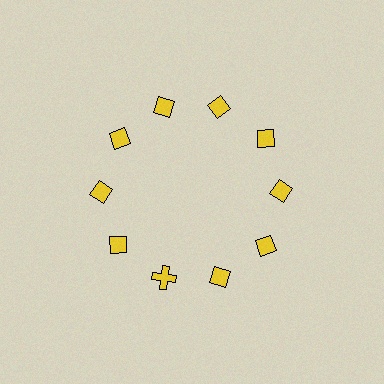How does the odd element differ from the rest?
It has a different shape: cross instead of diamond.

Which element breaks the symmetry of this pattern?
The yellow cross at roughly the 7 o'clock position breaks the symmetry. All other shapes are yellow diamonds.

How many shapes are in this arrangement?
There are 10 shapes arranged in a ring pattern.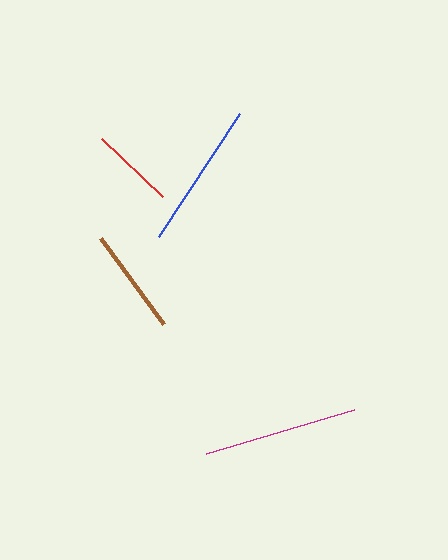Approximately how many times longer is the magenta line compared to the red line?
The magenta line is approximately 1.8 times the length of the red line.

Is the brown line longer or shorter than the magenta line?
The magenta line is longer than the brown line.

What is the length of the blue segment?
The blue segment is approximately 147 pixels long.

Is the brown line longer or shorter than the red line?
The brown line is longer than the red line.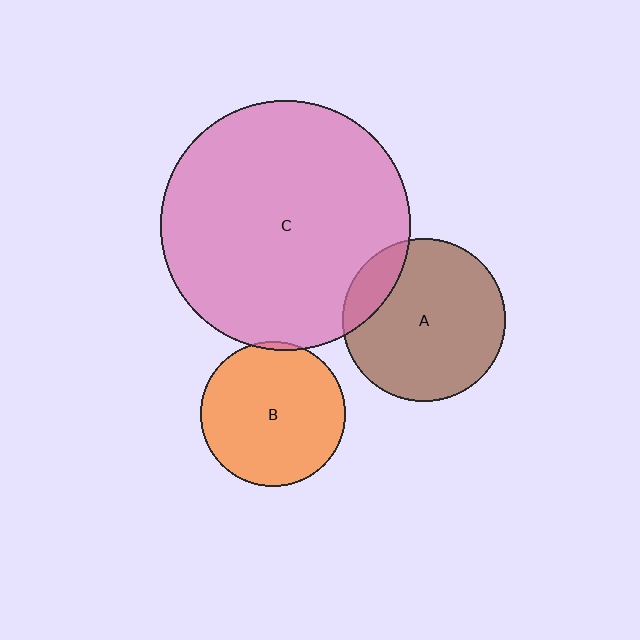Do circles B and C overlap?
Yes.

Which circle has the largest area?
Circle C (pink).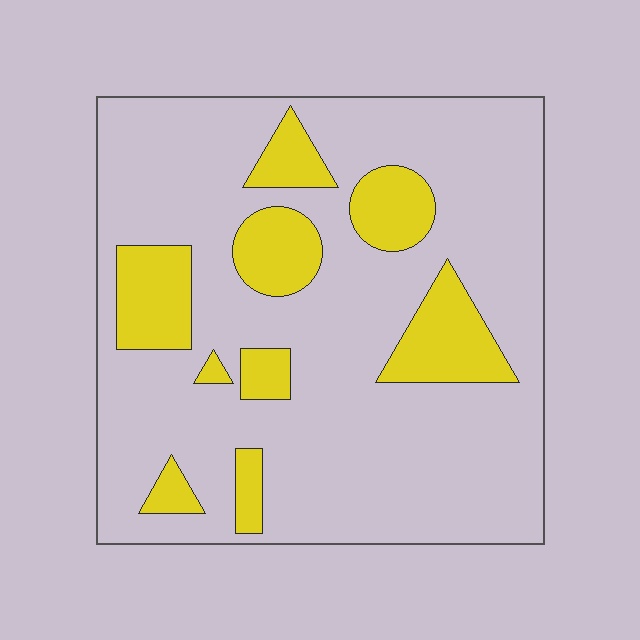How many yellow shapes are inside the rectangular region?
9.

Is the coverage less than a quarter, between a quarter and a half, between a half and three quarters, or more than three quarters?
Less than a quarter.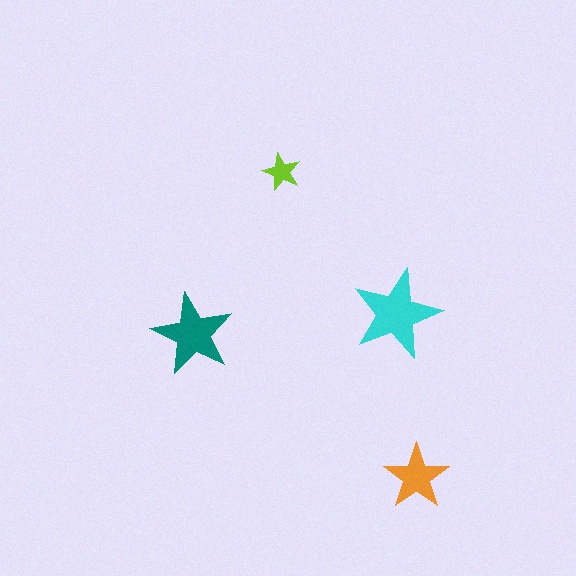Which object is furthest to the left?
The teal star is leftmost.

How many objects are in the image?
There are 4 objects in the image.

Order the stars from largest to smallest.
the cyan one, the teal one, the orange one, the lime one.